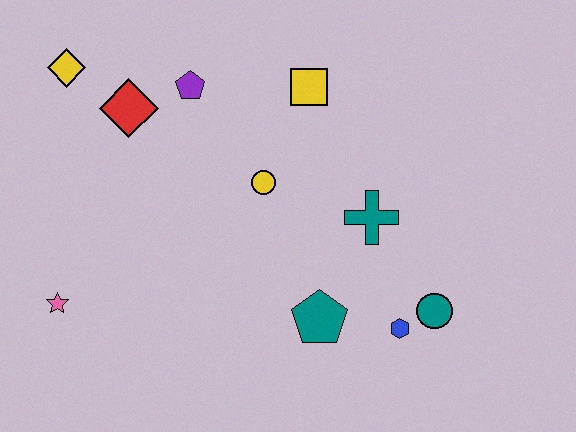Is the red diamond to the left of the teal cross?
Yes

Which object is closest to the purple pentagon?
The red diamond is closest to the purple pentagon.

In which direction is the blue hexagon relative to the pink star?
The blue hexagon is to the right of the pink star.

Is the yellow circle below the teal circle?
No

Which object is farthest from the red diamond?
The teal circle is farthest from the red diamond.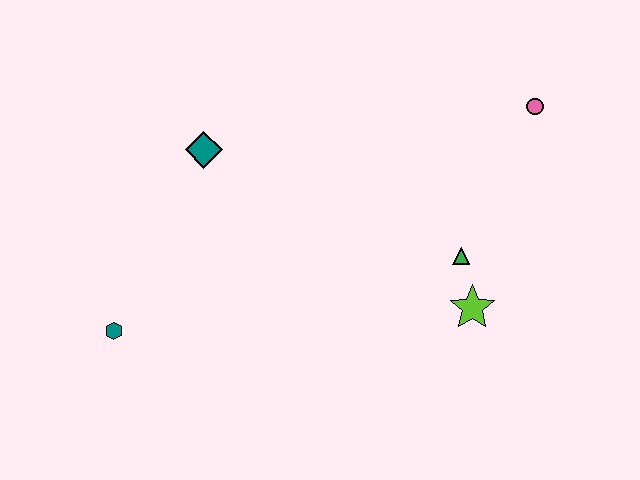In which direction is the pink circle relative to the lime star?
The pink circle is above the lime star.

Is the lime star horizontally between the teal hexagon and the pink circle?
Yes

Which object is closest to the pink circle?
The green triangle is closest to the pink circle.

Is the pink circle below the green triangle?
No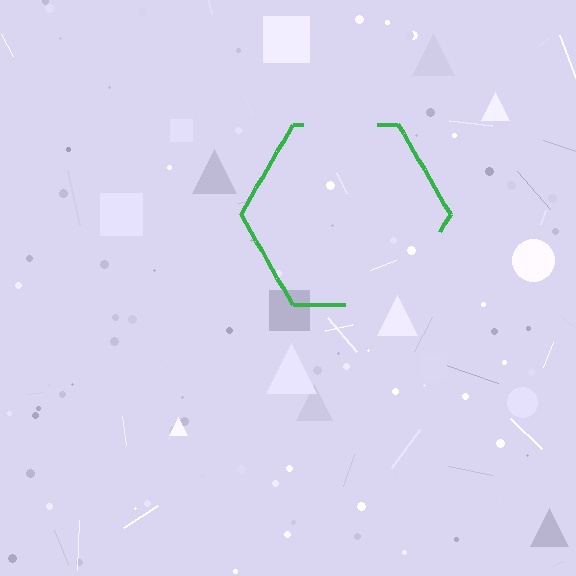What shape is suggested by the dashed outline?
The dashed outline suggests a hexagon.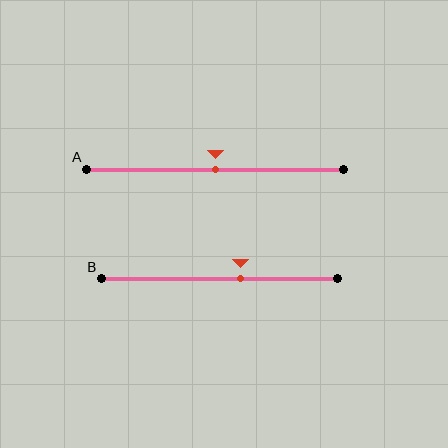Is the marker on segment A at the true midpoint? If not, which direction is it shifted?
Yes, the marker on segment A is at the true midpoint.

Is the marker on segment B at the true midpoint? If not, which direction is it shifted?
No, the marker on segment B is shifted to the right by about 9% of the segment length.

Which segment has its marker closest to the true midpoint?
Segment A has its marker closest to the true midpoint.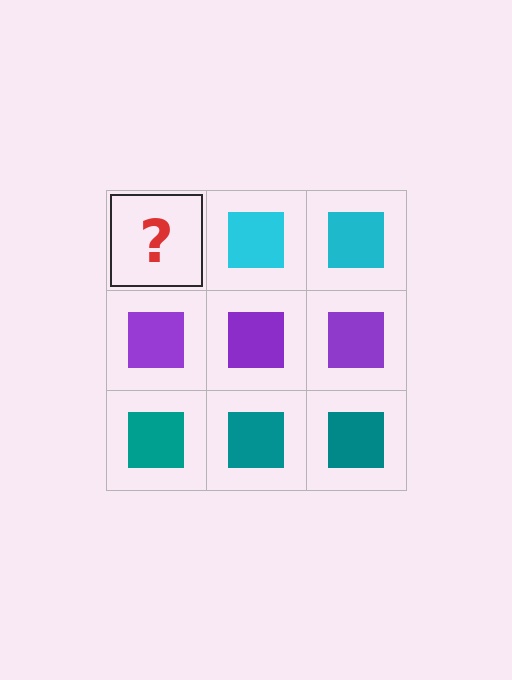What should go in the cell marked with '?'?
The missing cell should contain a cyan square.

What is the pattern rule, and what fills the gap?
The rule is that each row has a consistent color. The gap should be filled with a cyan square.